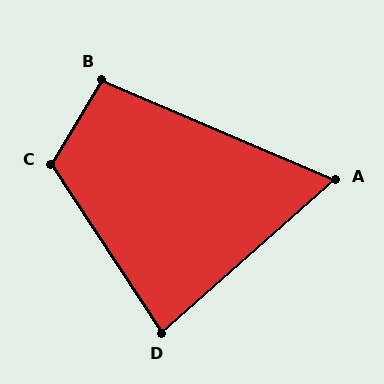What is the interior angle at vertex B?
Approximately 98 degrees (obtuse).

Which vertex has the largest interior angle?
C, at approximately 116 degrees.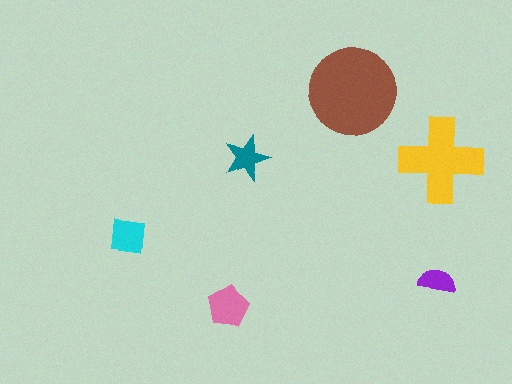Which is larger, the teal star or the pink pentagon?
The pink pentagon.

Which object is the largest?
The brown circle.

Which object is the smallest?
The purple semicircle.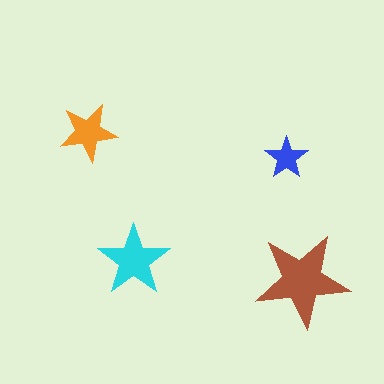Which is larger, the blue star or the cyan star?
The cyan one.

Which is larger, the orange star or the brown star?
The brown one.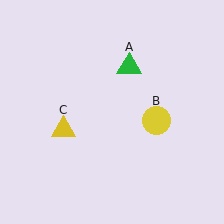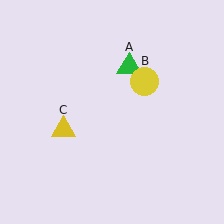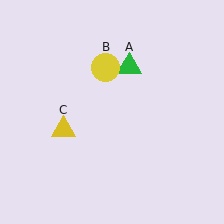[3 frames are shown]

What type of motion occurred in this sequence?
The yellow circle (object B) rotated counterclockwise around the center of the scene.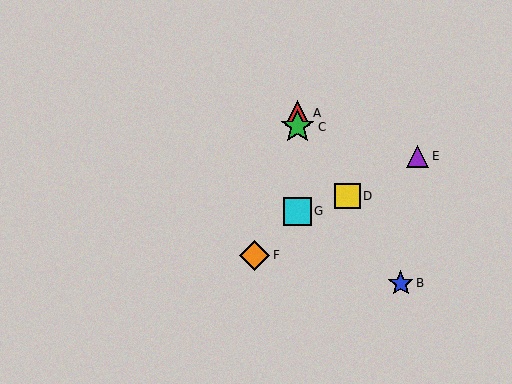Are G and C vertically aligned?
Yes, both are at x≈297.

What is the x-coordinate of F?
Object F is at x≈255.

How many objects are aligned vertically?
3 objects (A, C, G) are aligned vertically.